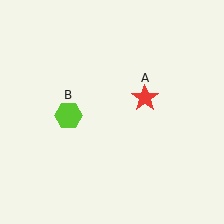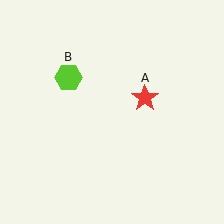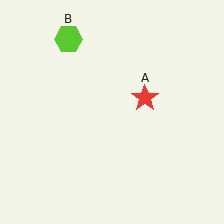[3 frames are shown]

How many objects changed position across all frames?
1 object changed position: lime hexagon (object B).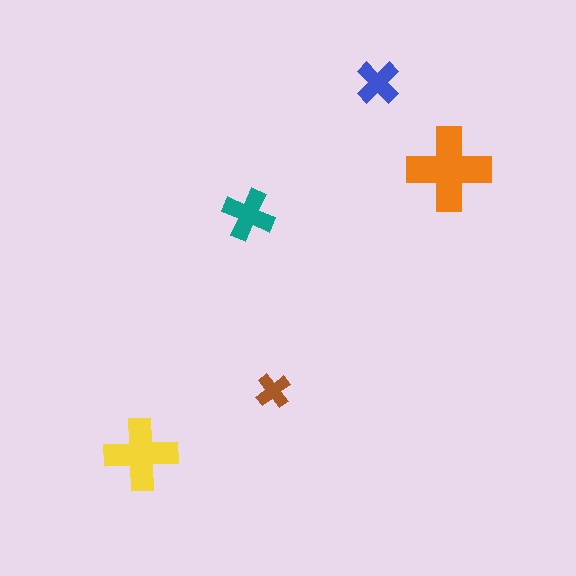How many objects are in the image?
There are 5 objects in the image.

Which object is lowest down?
The yellow cross is bottommost.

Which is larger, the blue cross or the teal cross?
The teal one.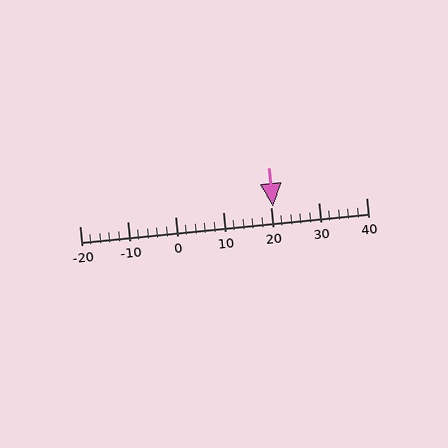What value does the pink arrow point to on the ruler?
The pink arrow points to approximately 21.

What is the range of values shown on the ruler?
The ruler shows values from -20 to 40.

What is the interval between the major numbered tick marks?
The major tick marks are spaced 10 units apart.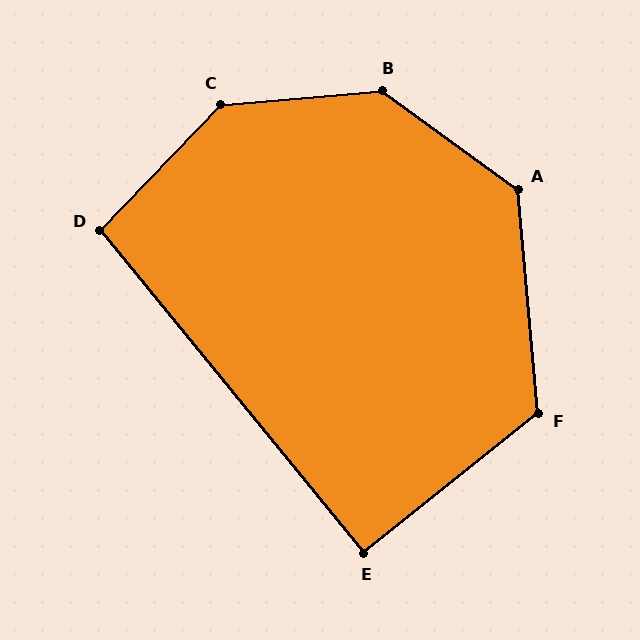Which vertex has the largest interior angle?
B, at approximately 139 degrees.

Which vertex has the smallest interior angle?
E, at approximately 91 degrees.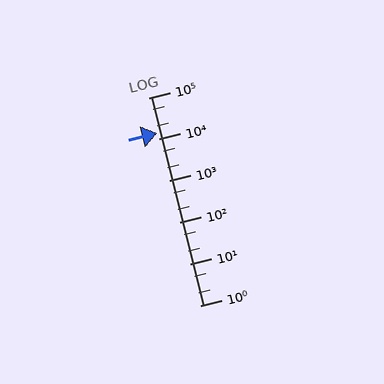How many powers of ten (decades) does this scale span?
The scale spans 5 decades, from 1 to 100000.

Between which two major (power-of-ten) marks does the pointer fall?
The pointer is between 10000 and 100000.